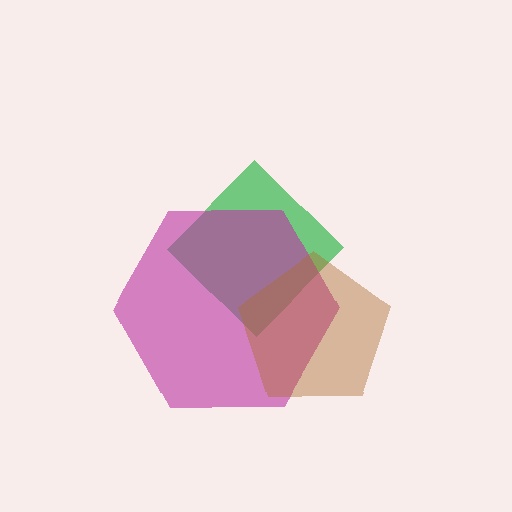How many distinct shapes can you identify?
There are 3 distinct shapes: a green diamond, a magenta hexagon, a brown pentagon.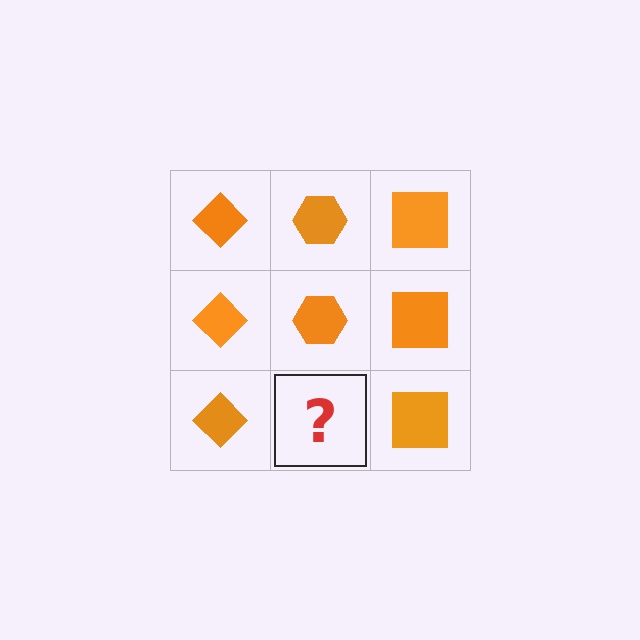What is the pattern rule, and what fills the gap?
The rule is that each column has a consistent shape. The gap should be filled with an orange hexagon.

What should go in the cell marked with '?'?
The missing cell should contain an orange hexagon.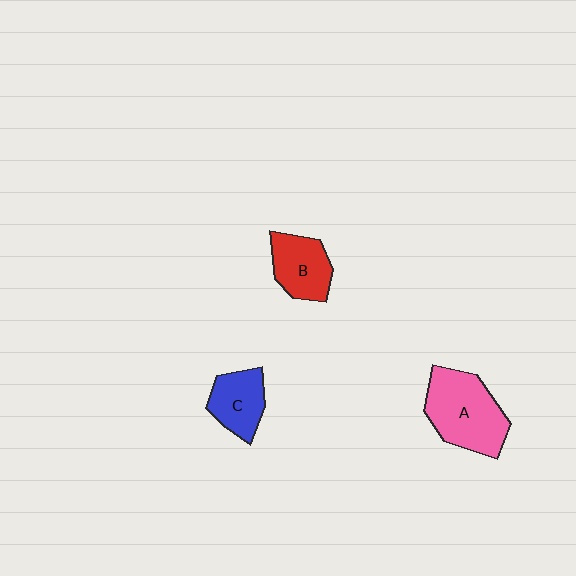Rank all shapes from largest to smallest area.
From largest to smallest: A (pink), B (red), C (blue).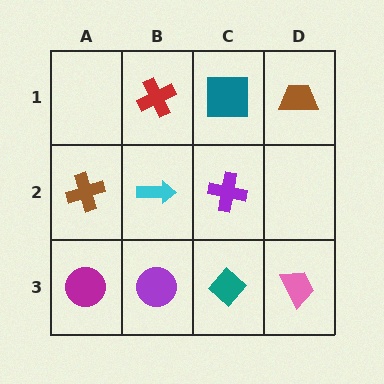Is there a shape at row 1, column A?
No, that cell is empty.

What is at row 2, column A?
A brown cross.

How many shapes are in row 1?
3 shapes.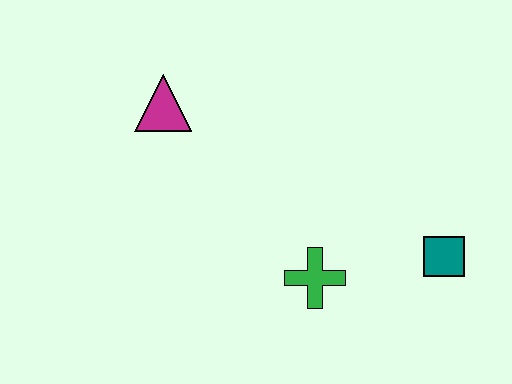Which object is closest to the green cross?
The teal square is closest to the green cross.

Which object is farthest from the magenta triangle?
The teal square is farthest from the magenta triangle.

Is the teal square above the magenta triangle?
No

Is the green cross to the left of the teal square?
Yes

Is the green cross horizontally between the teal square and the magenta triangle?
Yes